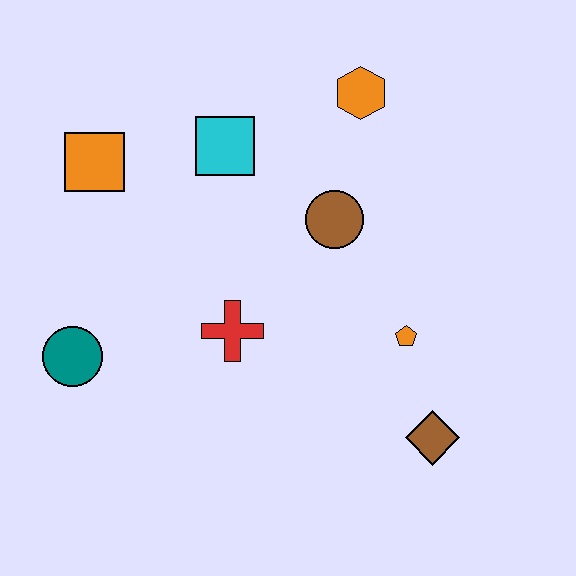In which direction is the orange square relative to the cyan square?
The orange square is to the left of the cyan square.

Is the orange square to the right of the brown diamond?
No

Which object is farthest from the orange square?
The brown diamond is farthest from the orange square.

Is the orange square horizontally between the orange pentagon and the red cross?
No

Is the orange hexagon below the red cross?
No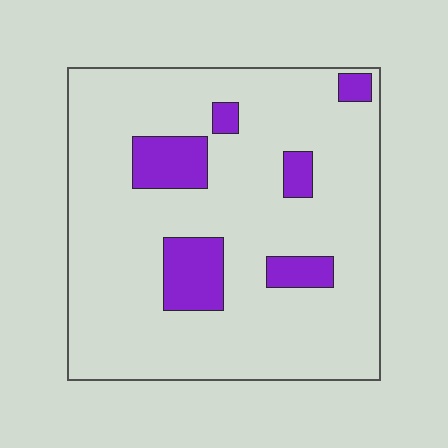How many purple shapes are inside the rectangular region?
6.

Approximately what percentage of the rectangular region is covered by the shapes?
Approximately 15%.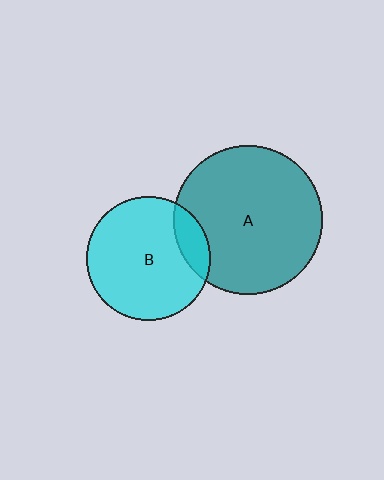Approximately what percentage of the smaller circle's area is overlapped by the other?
Approximately 15%.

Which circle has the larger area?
Circle A (teal).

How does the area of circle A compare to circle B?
Approximately 1.4 times.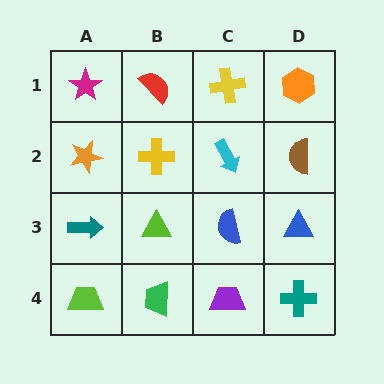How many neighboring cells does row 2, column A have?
3.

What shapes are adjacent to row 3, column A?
An orange star (row 2, column A), a lime trapezoid (row 4, column A), a lime triangle (row 3, column B).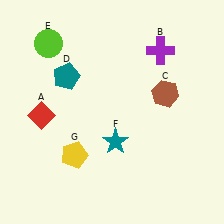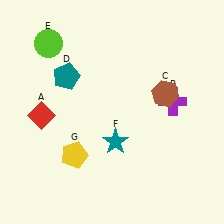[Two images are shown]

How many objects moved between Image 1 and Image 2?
1 object moved between the two images.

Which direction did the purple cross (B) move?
The purple cross (B) moved down.